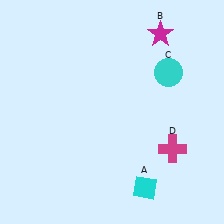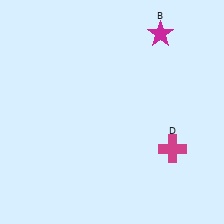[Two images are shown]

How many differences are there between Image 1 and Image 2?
There are 2 differences between the two images.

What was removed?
The cyan circle (C), the cyan diamond (A) were removed in Image 2.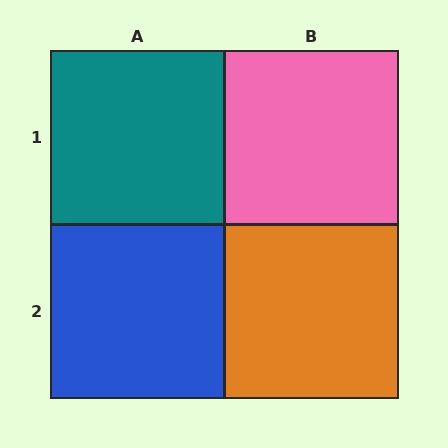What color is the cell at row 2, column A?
Blue.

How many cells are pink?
1 cell is pink.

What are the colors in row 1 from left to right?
Teal, pink.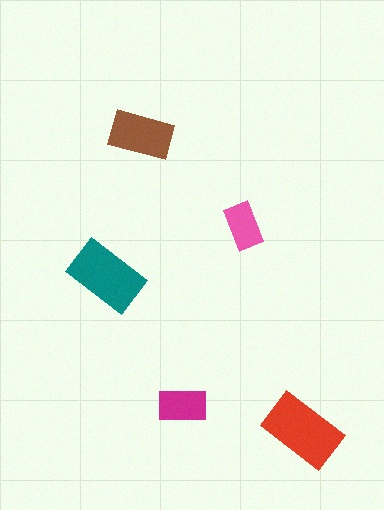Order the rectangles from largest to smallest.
the red one, the teal one, the brown one, the magenta one, the pink one.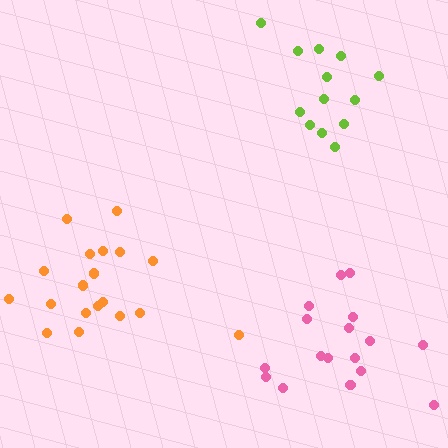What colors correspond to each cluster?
The clusters are colored: orange, lime, pink.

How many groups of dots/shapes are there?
There are 3 groups.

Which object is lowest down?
The pink cluster is bottommost.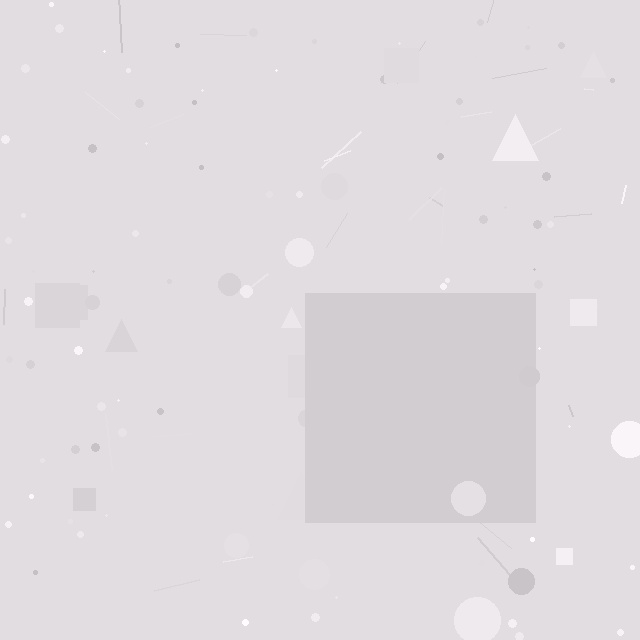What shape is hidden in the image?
A square is hidden in the image.